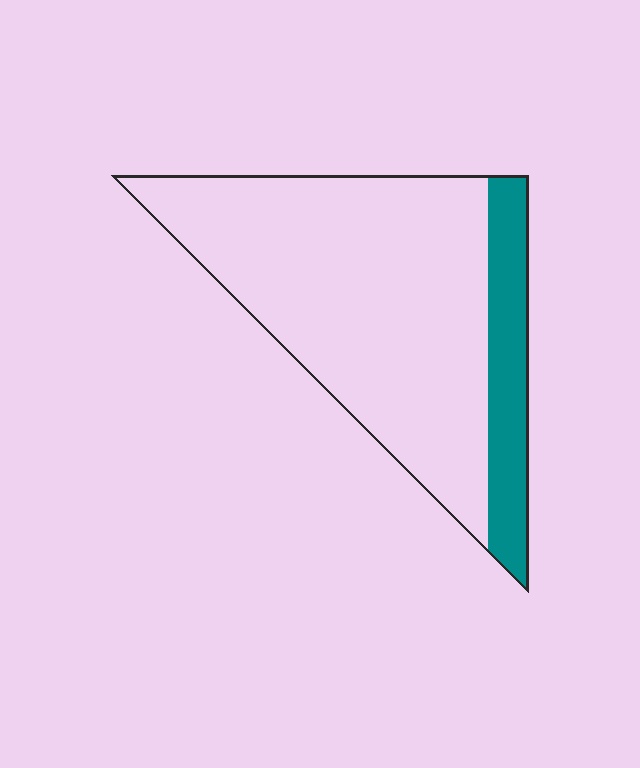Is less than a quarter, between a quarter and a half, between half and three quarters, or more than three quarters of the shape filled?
Less than a quarter.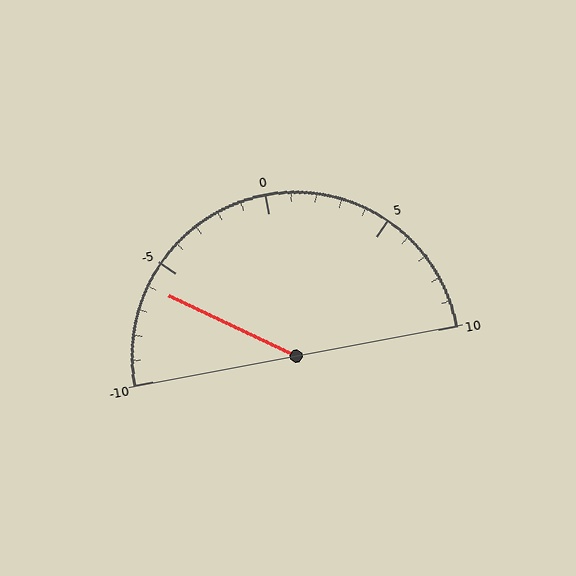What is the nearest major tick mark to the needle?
The nearest major tick mark is -5.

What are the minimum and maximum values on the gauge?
The gauge ranges from -10 to 10.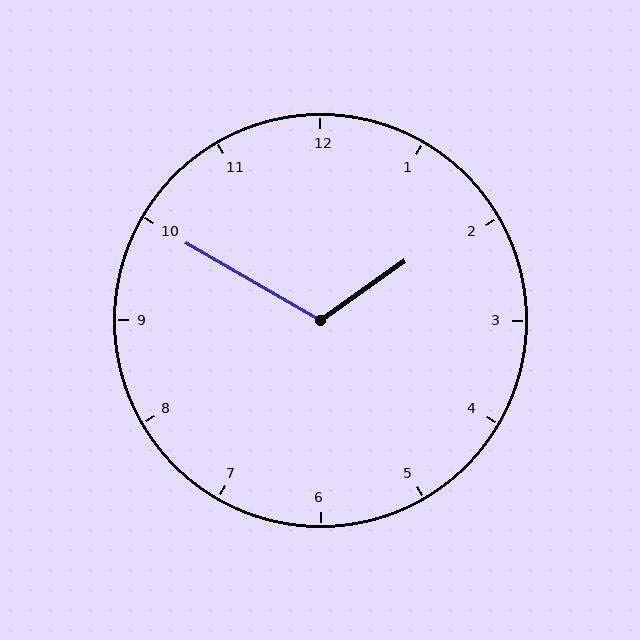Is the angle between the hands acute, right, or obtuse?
It is obtuse.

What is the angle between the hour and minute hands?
Approximately 115 degrees.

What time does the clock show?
1:50.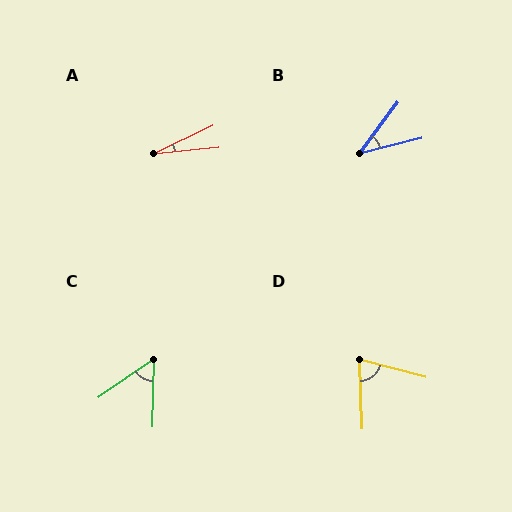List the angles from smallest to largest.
A (20°), B (40°), C (54°), D (74°).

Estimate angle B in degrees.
Approximately 40 degrees.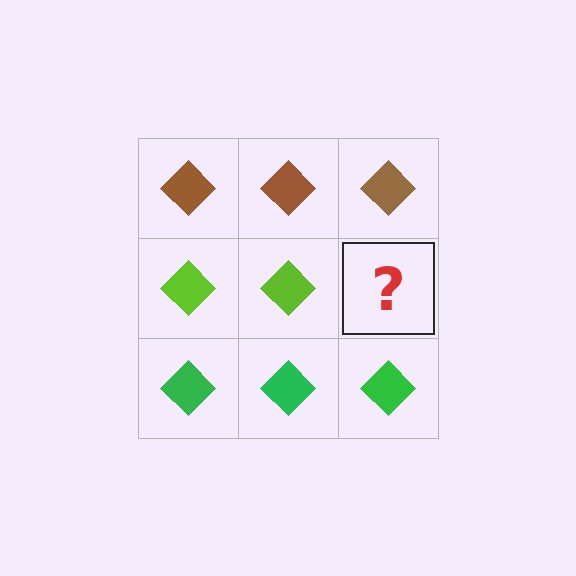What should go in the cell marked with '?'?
The missing cell should contain a lime diamond.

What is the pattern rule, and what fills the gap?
The rule is that each row has a consistent color. The gap should be filled with a lime diamond.